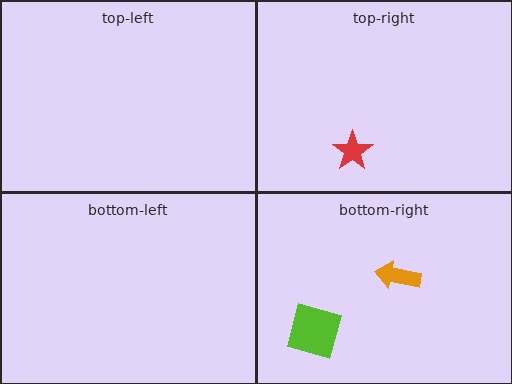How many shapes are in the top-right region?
1.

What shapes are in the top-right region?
The red star.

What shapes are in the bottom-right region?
The lime diamond, the orange arrow.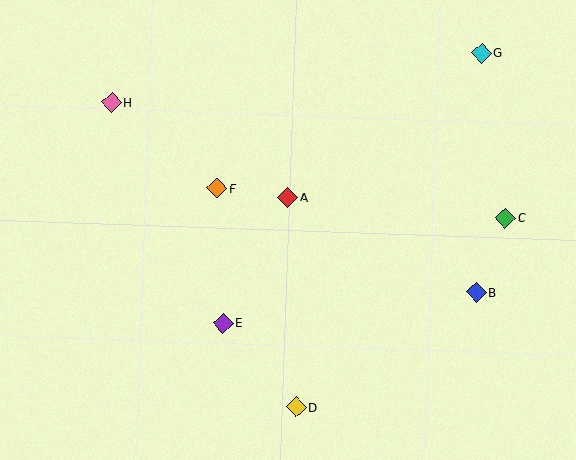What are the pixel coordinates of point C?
Point C is at (505, 218).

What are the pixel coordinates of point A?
Point A is at (288, 197).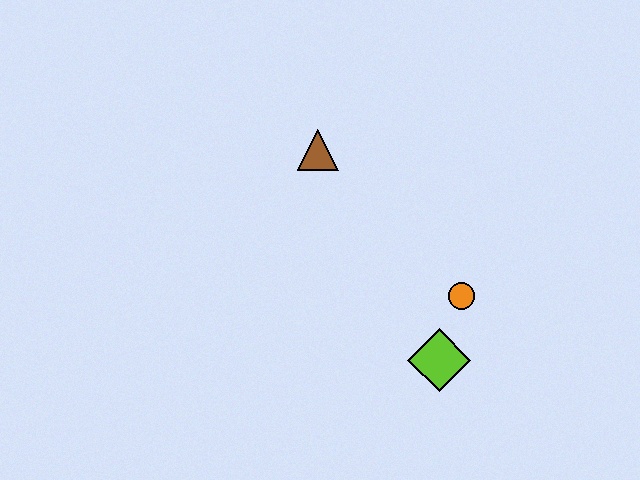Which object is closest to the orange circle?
The lime diamond is closest to the orange circle.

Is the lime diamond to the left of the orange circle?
Yes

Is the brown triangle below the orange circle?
No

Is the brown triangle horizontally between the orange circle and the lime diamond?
No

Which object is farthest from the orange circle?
The brown triangle is farthest from the orange circle.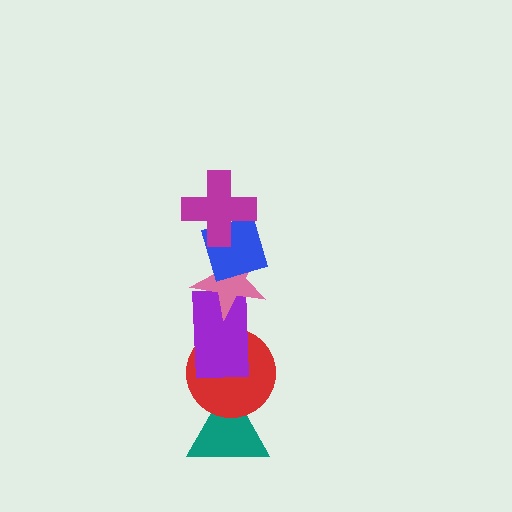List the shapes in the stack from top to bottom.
From top to bottom: the magenta cross, the blue diamond, the pink star, the purple rectangle, the red circle, the teal triangle.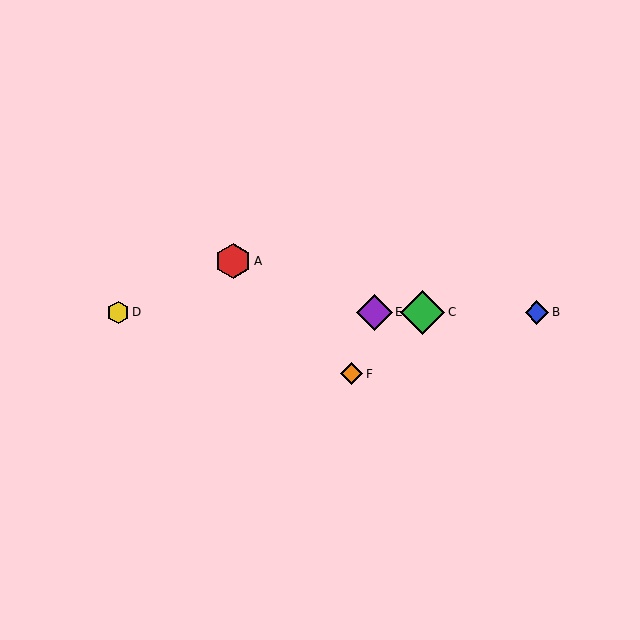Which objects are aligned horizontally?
Objects B, C, D, E are aligned horizontally.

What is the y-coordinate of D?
Object D is at y≈312.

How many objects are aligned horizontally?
4 objects (B, C, D, E) are aligned horizontally.